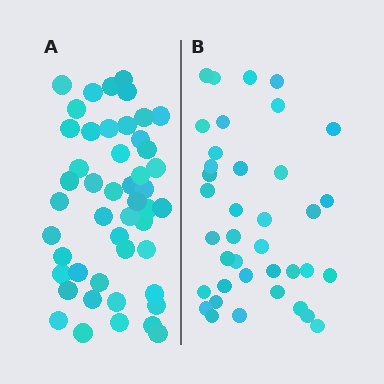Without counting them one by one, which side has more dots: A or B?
Region A (the left region) has more dots.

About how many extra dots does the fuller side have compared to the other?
Region A has roughly 10 or so more dots than region B.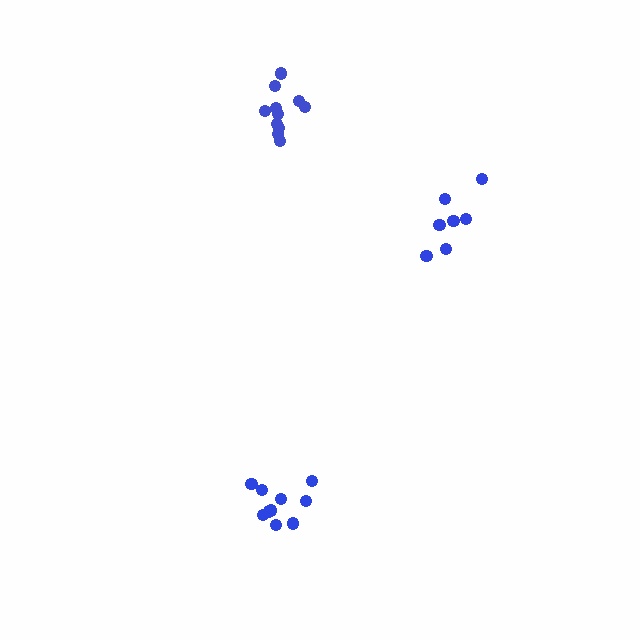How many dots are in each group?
Group 1: 10 dots, Group 2: 11 dots, Group 3: 7 dots (28 total).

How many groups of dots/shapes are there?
There are 3 groups.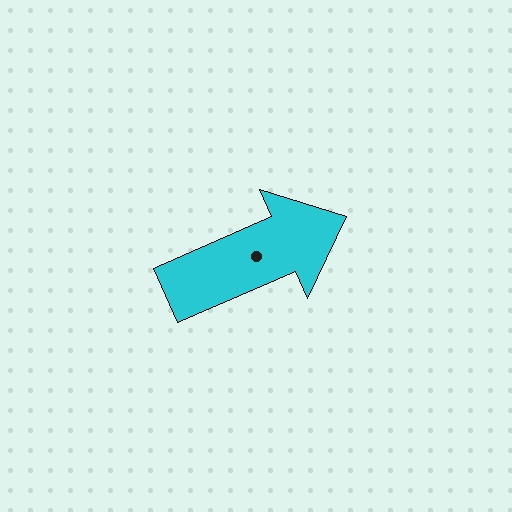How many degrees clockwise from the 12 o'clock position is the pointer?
Approximately 66 degrees.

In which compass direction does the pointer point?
Northeast.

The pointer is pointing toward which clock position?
Roughly 2 o'clock.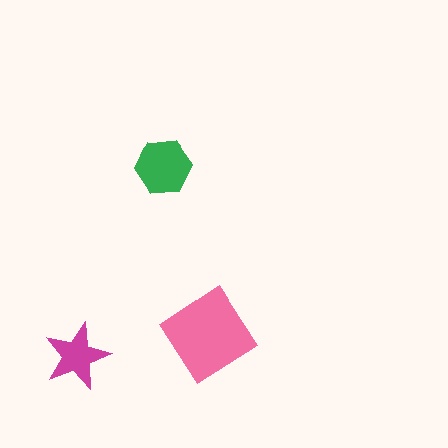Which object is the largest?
The pink diamond.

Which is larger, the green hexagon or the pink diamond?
The pink diamond.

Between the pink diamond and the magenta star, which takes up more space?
The pink diamond.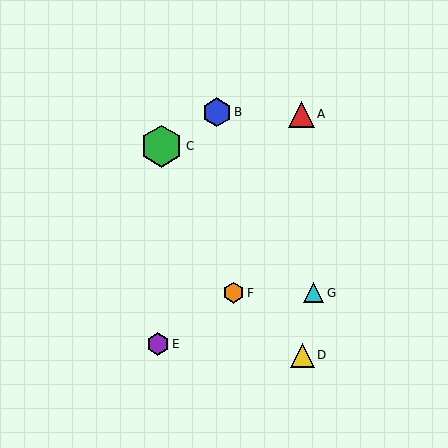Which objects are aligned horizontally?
Objects F, G are aligned horizontally.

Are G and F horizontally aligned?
Yes, both are at y≈293.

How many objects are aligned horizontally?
2 objects (F, G) are aligned horizontally.